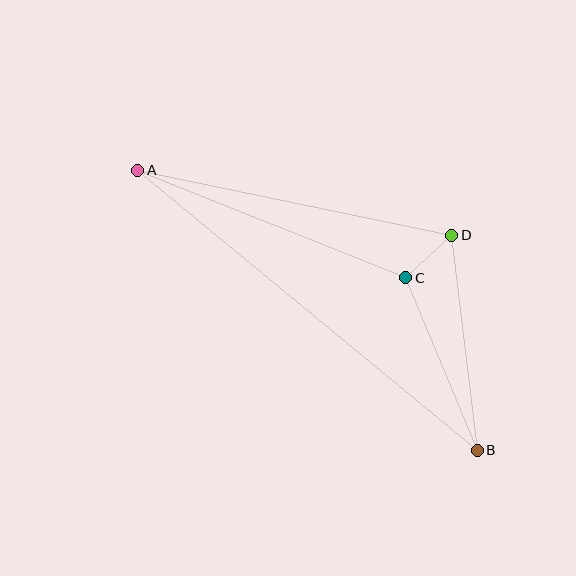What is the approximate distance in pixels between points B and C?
The distance between B and C is approximately 187 pixels.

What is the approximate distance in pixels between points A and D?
The distance between A and D is approximately 321 pixels.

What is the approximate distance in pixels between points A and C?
The distance between A and C is approximately 289 pixels.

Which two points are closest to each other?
Points C and D are closest to each other.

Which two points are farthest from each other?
Points A and B are farthest from each other.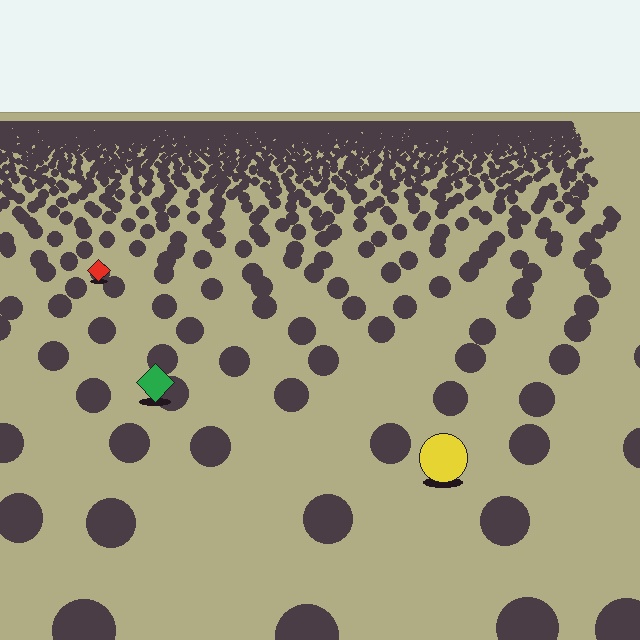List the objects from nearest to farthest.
From nearest to farthest: the yellow circle, the green diamond, the red diamond.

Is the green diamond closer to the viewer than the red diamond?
Yes. The green diamond is closer — you can tell from the texture gradient: the ground texture is coarser near it.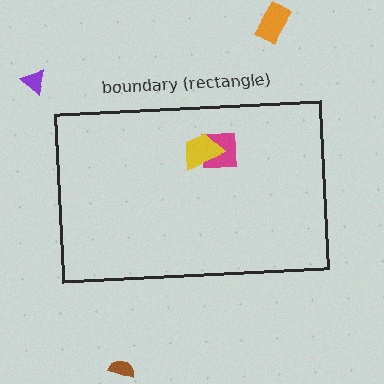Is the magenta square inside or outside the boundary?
Inside.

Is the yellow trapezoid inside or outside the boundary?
Inside.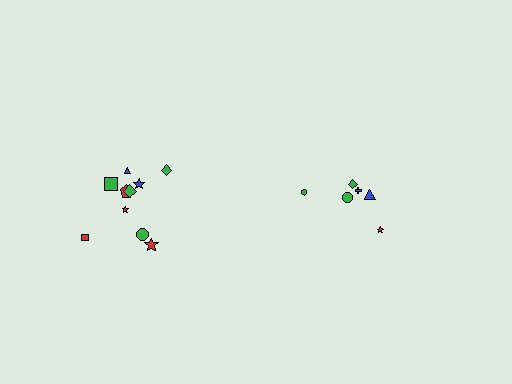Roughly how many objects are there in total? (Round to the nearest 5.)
Roughly 15 objects in total.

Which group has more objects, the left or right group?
The left group.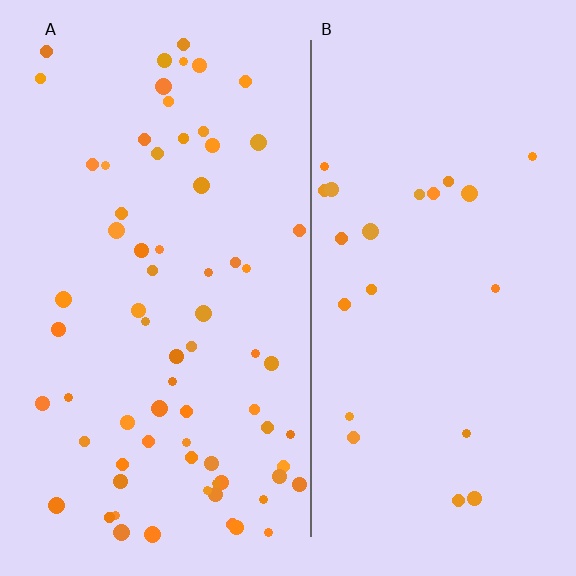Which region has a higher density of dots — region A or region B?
A (the left).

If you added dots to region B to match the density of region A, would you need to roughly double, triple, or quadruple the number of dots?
Approximately triple.